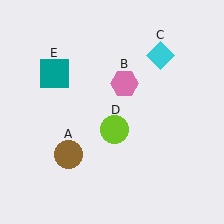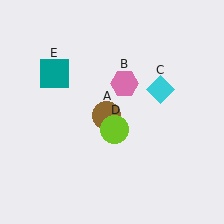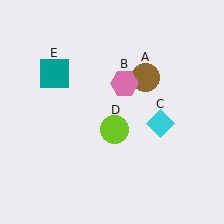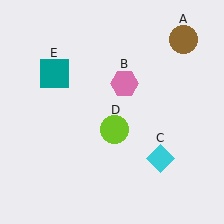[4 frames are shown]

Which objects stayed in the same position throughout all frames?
Pink hexagon (object B) and lime circle (object D) and teal square (object E) remained stationary.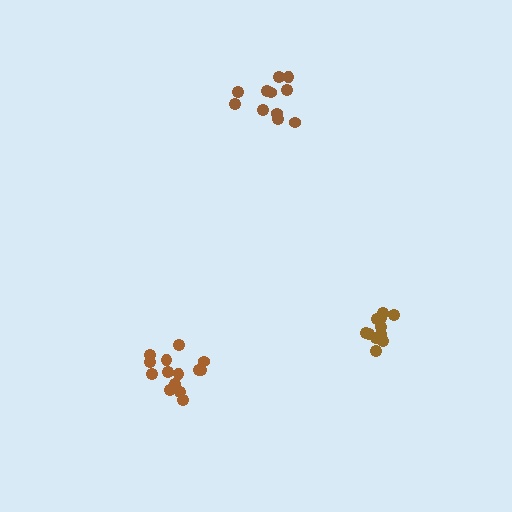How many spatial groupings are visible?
There are 3 spatial groupings.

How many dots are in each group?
Group 1: 11 dots, Group 2: 11 dots, Group 3: 14 dots (36 total).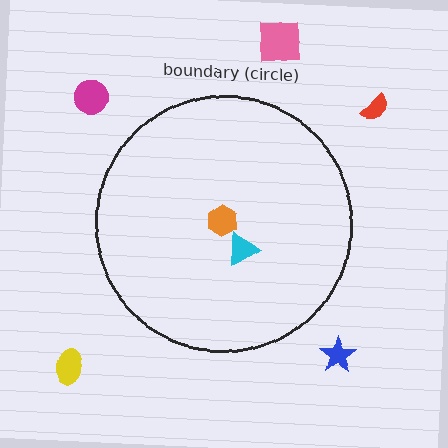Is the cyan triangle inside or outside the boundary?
Inside.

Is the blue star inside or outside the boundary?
Outside.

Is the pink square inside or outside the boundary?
Outside.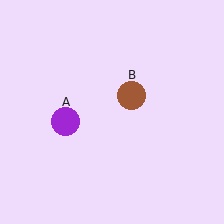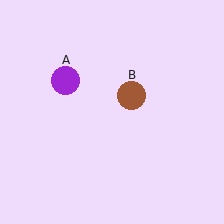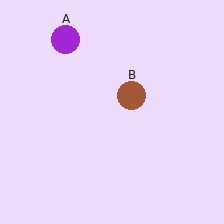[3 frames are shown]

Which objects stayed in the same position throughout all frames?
Brown circle (object B) remained stationary.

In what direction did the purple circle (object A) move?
The purple circle (object A) moved up.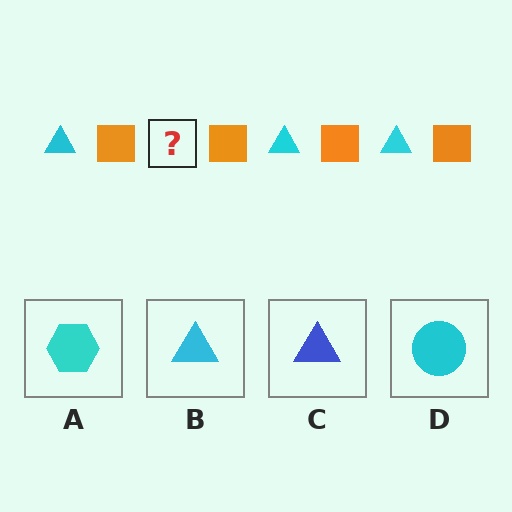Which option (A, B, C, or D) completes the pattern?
B.